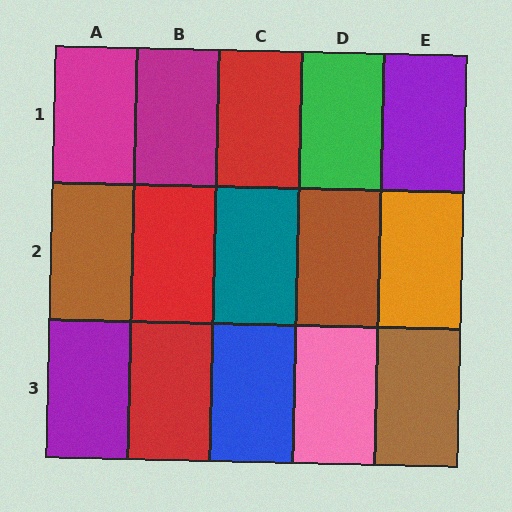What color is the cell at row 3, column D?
Pink.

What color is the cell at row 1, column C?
Red.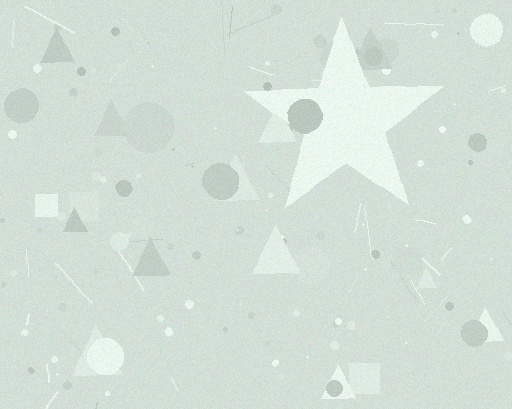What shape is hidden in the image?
A star is hidden in the image.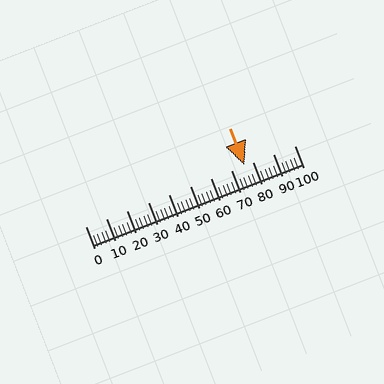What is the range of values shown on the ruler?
The ruler shows values from 0 to 100.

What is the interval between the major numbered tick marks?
The major tick marks are spaced 10 units apart.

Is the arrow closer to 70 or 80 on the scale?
The arrow is closer to 80.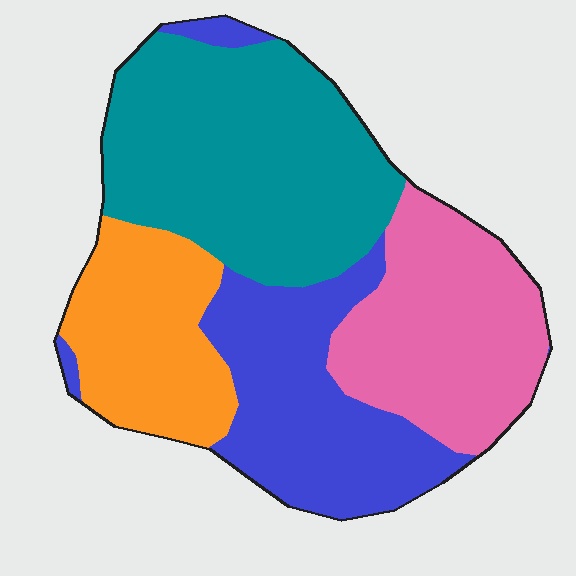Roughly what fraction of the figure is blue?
Blue covers around 25% of the figure.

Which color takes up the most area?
Teal, at roughly 35%.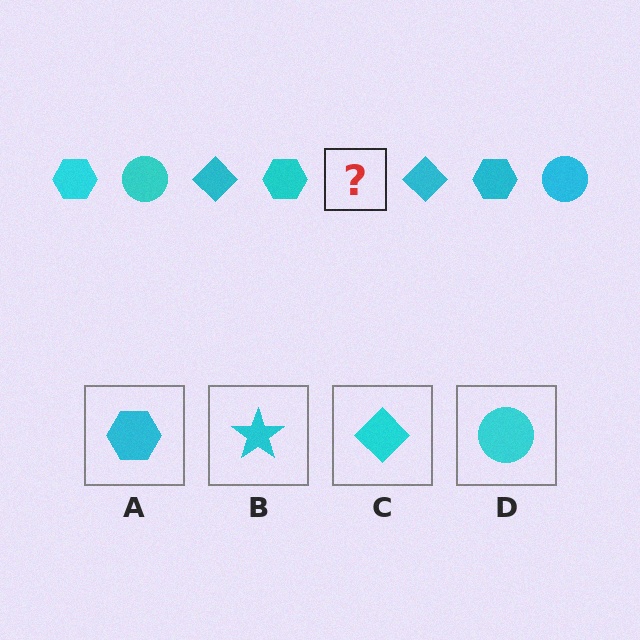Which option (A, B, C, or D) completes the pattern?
D.